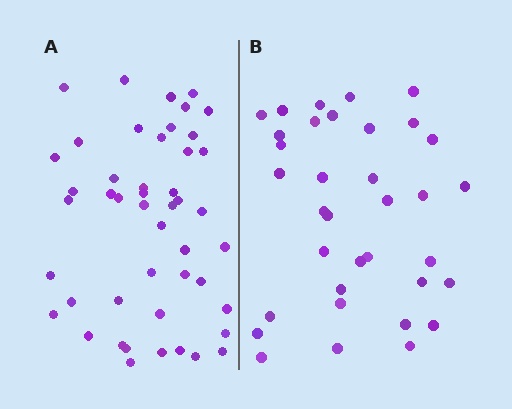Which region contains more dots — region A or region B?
Region A (the left region) has more dots.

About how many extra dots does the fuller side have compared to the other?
Region A has roughly 12 or so more dots than region B.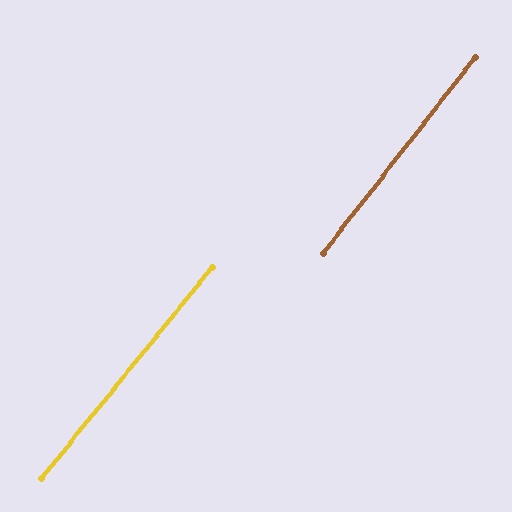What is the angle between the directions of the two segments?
Approximately 1 degree.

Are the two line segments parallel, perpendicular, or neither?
Parallel — their directions differ by only 1.2°.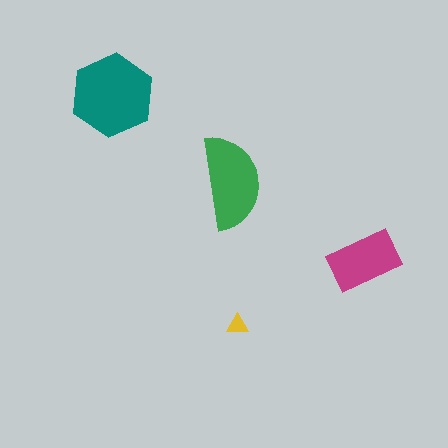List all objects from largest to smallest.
The teal hexagon, the green semicircle, the magenta rectangle, the yellow triangle.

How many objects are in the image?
There are 4 objects in the image.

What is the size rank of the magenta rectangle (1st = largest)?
3rd.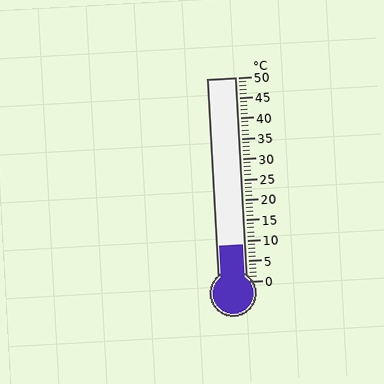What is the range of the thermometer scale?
The thermometer scale ranges from 0°C to 50°C.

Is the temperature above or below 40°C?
The temperature is below 40°C.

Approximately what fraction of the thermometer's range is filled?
The thermometer is filled to approximately 20% of its range.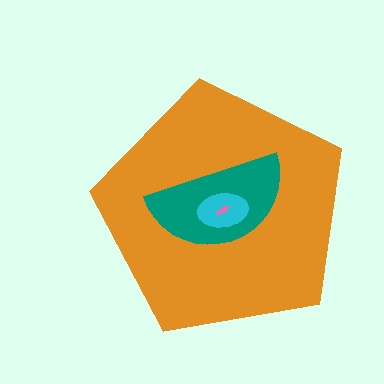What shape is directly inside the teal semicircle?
The cyan ellipse.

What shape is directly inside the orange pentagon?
The teal semicircle.